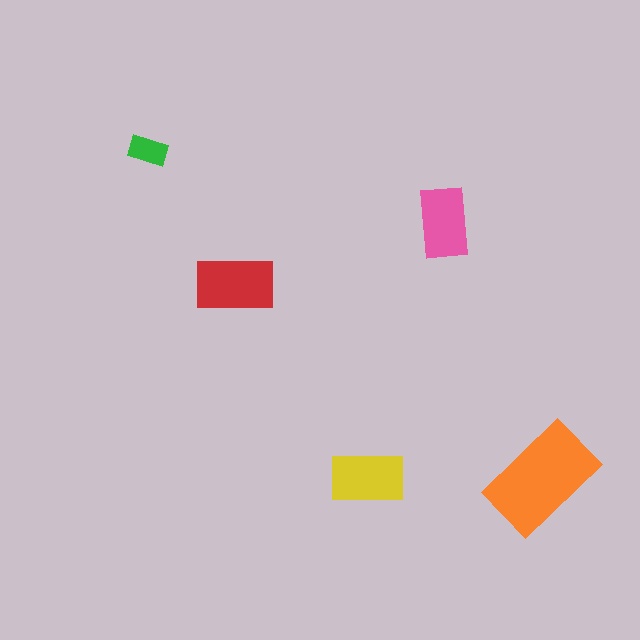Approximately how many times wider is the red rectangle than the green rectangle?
About 2 times wider.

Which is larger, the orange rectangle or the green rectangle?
The orange one.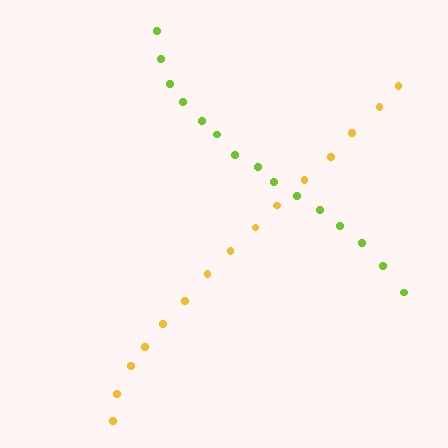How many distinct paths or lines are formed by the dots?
There are 2 distinct paths.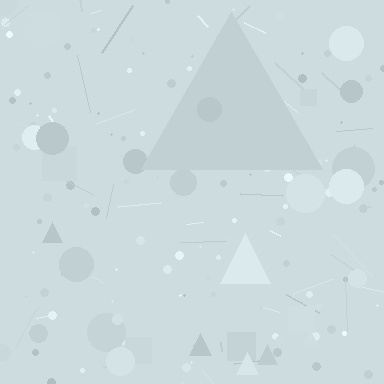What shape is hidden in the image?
A triangle is hidden in the image.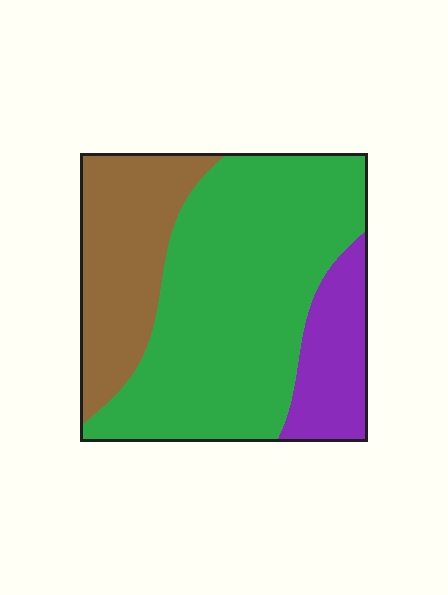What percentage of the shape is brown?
Brown takes up between a sixth and a third of the shape.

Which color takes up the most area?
Green, at roughly 60%.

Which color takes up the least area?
Purple, at roughly 15%.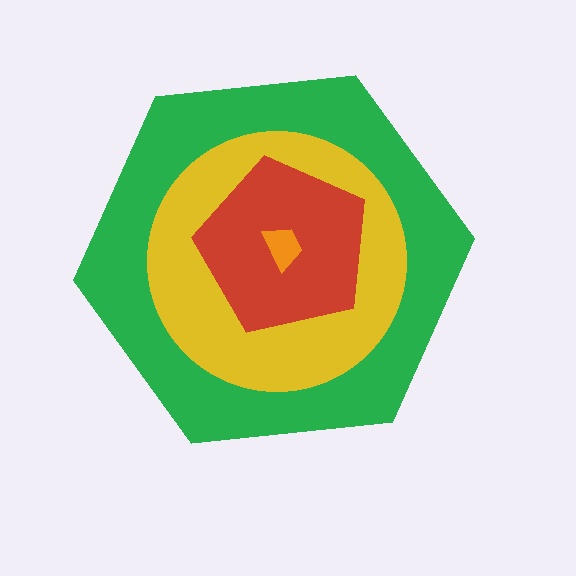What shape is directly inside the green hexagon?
The yellow circle.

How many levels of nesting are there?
4.